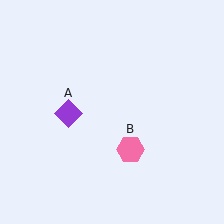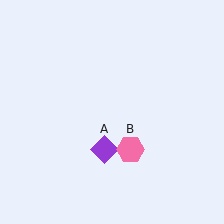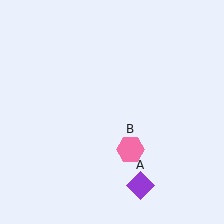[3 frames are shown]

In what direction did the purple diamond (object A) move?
The purple diamond (object A) moved down and to the right.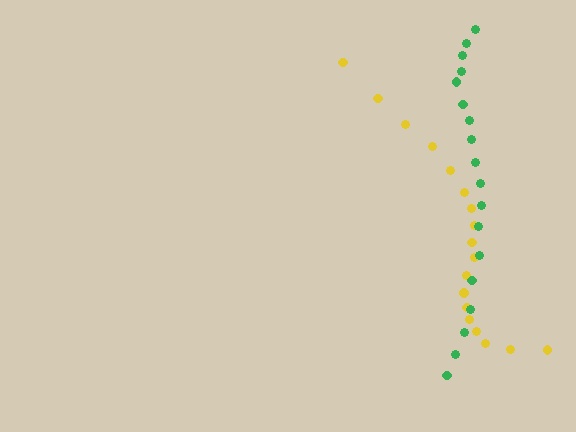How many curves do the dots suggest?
There are 2 distinct paths.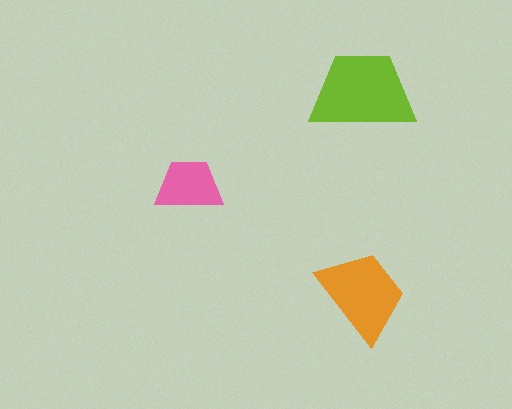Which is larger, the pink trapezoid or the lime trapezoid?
The lime one.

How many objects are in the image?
There are 3 objects in the image.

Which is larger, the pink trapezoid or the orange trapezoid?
The orange one.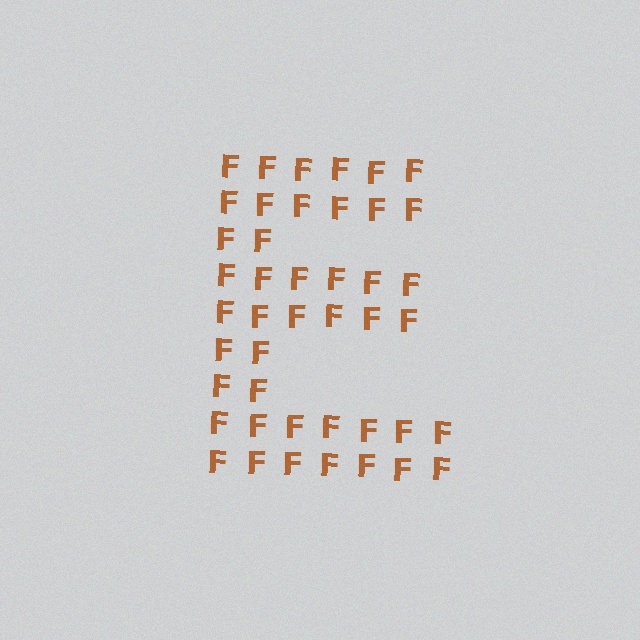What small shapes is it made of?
It is made of small letter F's.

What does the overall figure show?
The overall figure shows the letter E.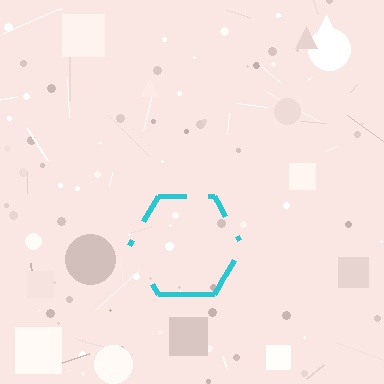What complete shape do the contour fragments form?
The contour fragments form a hexagon.